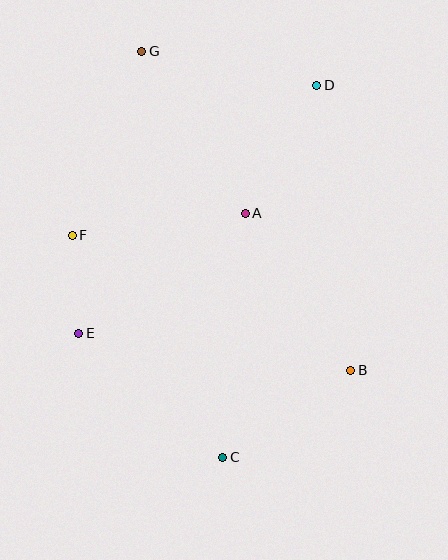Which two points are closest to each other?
Points E and F are closest to each other.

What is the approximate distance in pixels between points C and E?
The distance between C and E is approximately 190 pixels.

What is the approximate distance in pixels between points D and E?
The distance between D and E is approximately 344 pixels.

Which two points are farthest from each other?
Points C and G are farthest from each other.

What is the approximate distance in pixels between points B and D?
The distance between B and D is approximately 287 pixels.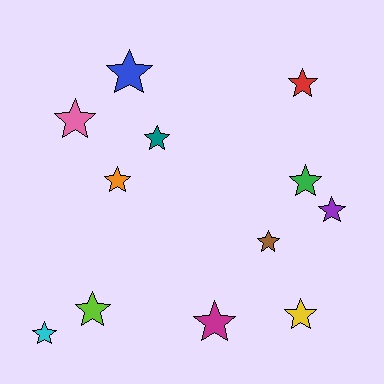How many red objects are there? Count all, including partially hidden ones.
There is 1 red object.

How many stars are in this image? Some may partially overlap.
There are 12 stars.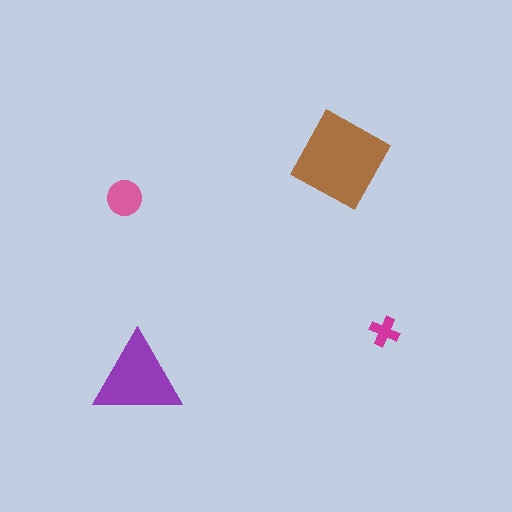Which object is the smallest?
The magenta cross.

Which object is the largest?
The brown diamond.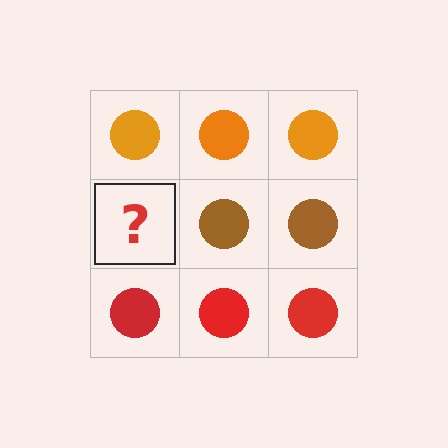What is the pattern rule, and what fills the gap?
The rule is that each row has a consistent color. The gap should be filled with a brown circle.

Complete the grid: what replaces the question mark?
The question mark should be replaced with a brown circle.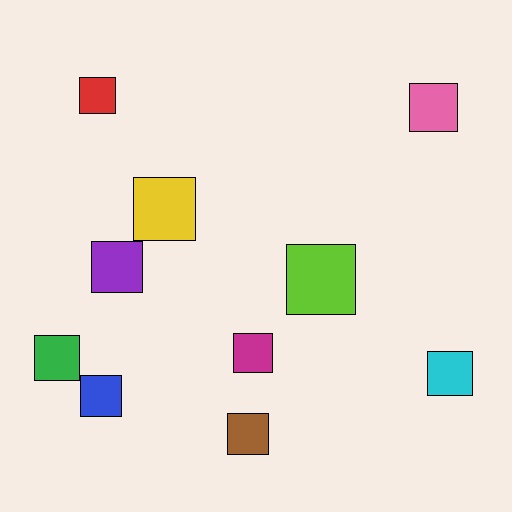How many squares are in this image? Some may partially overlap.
There are 10 squares.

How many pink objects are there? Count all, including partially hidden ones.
There is 1 pink object.